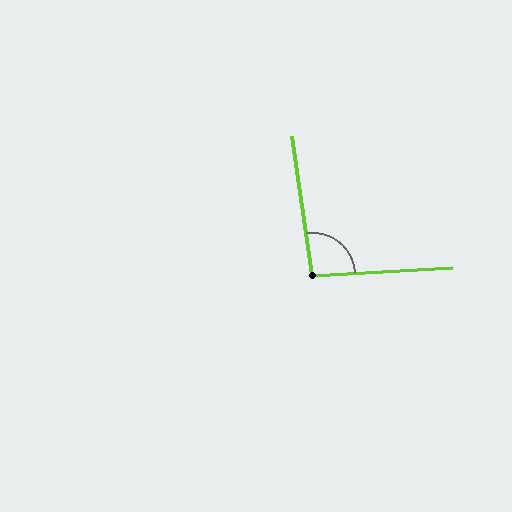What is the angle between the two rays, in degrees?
Approximately 95 degrees.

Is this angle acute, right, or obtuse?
It is obtuse.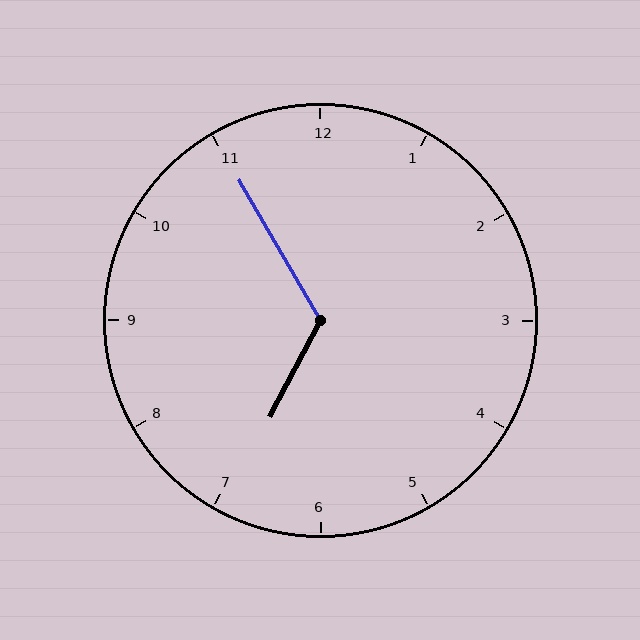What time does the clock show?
6:55.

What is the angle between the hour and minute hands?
Approximately 122 degrees.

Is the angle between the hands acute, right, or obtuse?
It is obtuse.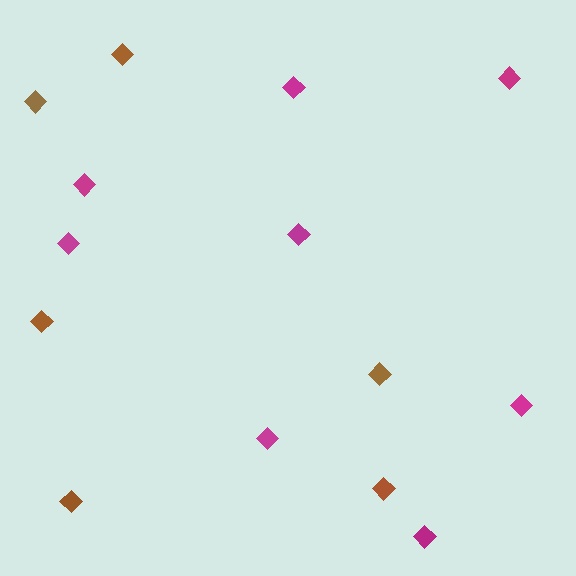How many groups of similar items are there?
There are 2 groups: one group of brown diamonds (6) and one group of magenta diamonds (8).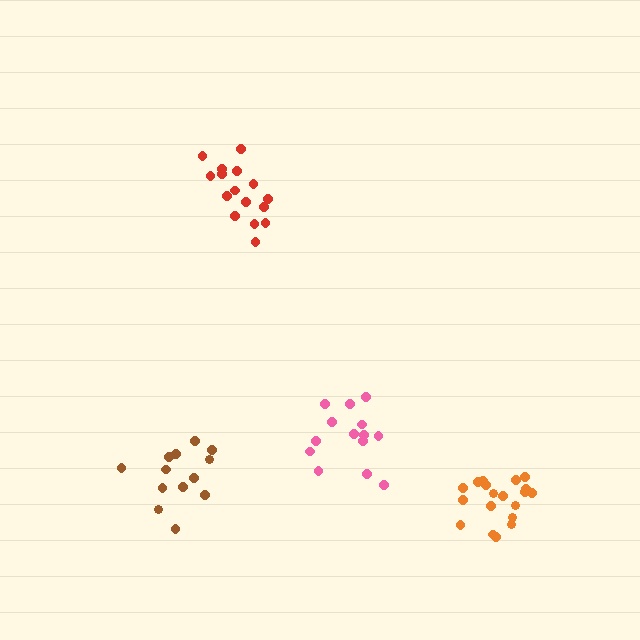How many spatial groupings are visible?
There are 4 spatial groupings.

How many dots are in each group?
Group 1: 19 dots, Group 2: 16 dots, Group 3: 14 dots, Group 4: 13 dots (62 total).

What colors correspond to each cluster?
The clusters are colored: orange, red, pink, brown.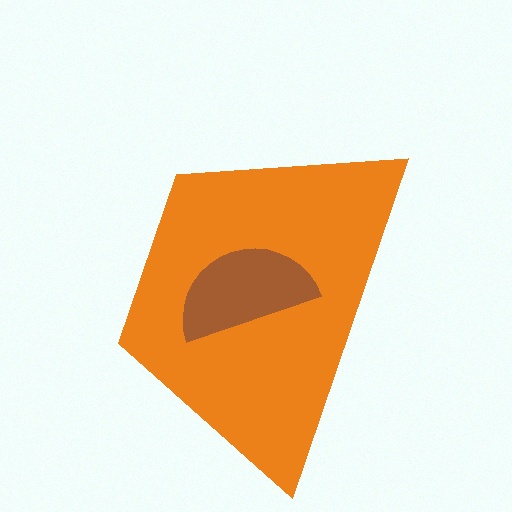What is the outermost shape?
The orange trapezoid.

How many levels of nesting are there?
2.